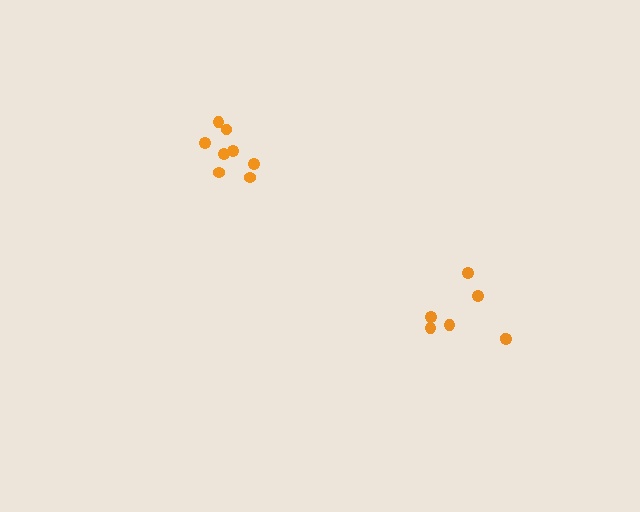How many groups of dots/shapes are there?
There are 2 groups.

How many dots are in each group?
Group 1: 7 dots, Group 2: 8 dots (15 total).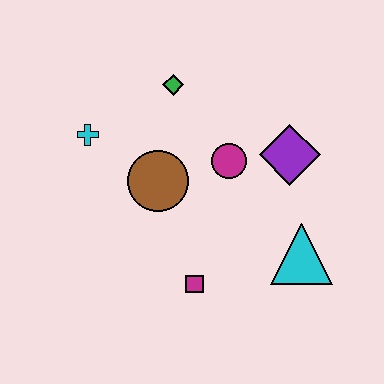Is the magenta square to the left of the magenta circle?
Yes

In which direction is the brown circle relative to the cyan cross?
The brown circle is to the right of the cyan cross.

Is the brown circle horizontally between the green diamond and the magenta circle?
No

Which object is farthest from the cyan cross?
The cyan triangle is farthest from the cyan cross.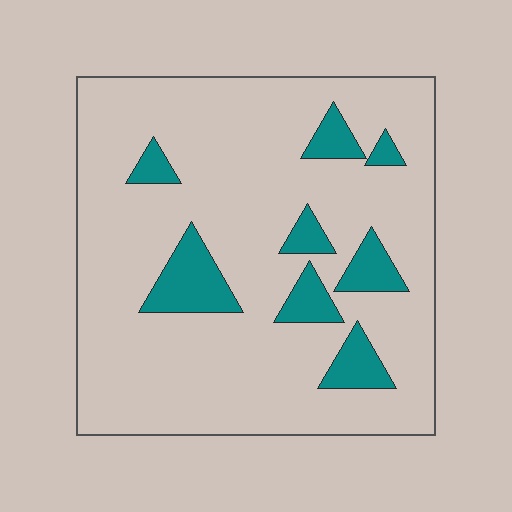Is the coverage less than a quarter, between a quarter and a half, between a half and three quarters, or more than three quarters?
Less than a quarter.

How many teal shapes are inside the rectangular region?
8.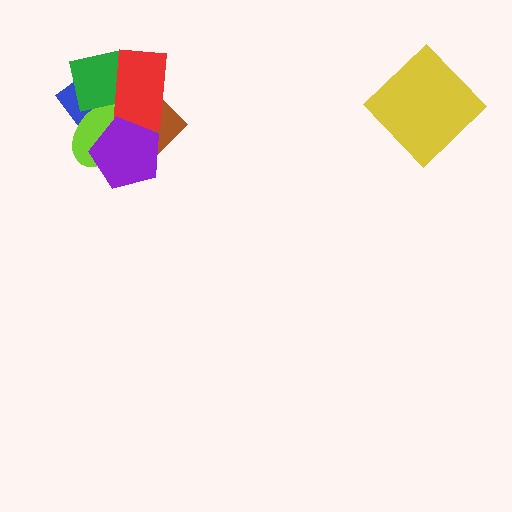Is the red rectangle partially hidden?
Yes, it is partially covered by another shape.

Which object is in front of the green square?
The red rectangle is in front of the green square.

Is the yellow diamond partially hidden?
No, no other shape covers it.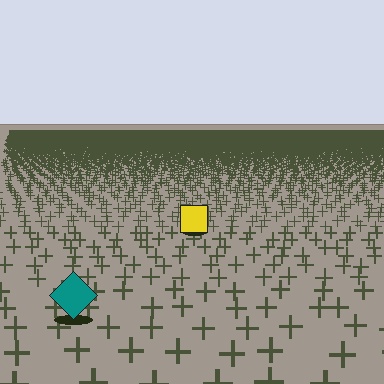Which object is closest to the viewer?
The teal diamond is closest. The texture marks near it are larger and more spread out.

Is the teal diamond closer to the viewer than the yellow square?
Yes. The teal diamond is closer — you can tell from the texture gradient: the ground texture is coarser near it.